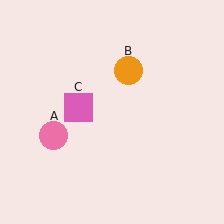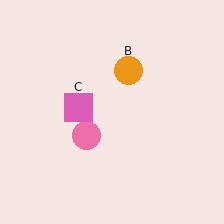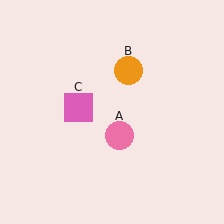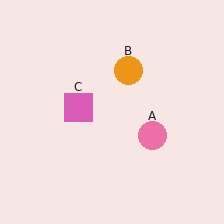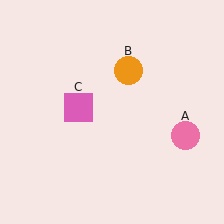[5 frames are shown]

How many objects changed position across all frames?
1 object changed position: pink circle (object A).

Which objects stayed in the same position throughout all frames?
Orange circle (object B) and pink square (object C) remained stationary.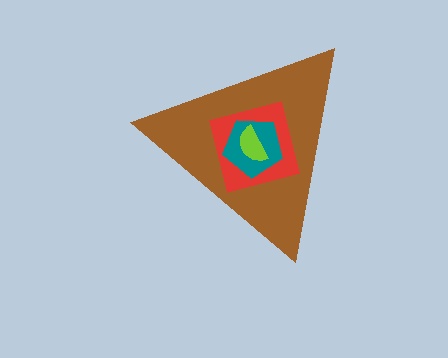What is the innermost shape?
The lime semicircle.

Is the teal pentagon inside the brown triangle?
Yes.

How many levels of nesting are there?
4.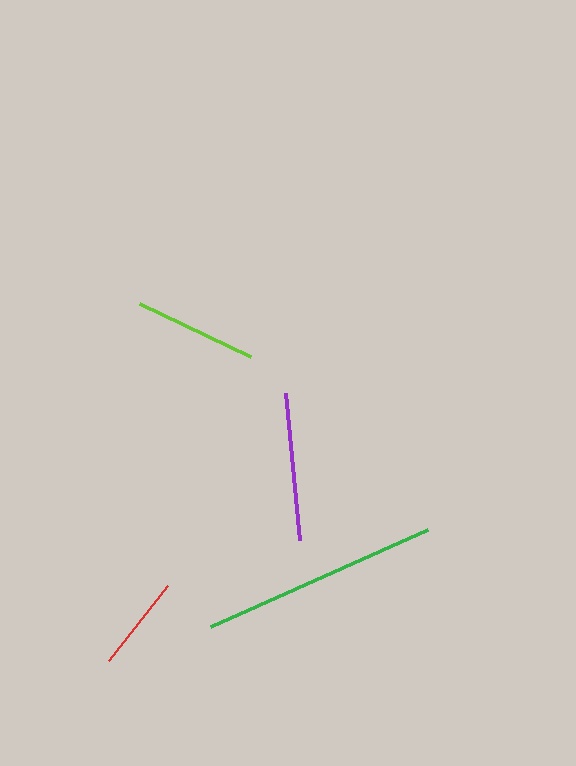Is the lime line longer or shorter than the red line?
The lime line is longer than the red line.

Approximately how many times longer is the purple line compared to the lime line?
The purple line is approximately 1.2 times the length of the lime line.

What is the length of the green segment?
The green segment is approximately 238 pixels long.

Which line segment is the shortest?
The red line is the shortest at approximately 95 pixels.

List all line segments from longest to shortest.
From longest to shortest: green, purple, lime, red.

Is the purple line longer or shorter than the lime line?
The purple line is longer than the lime line.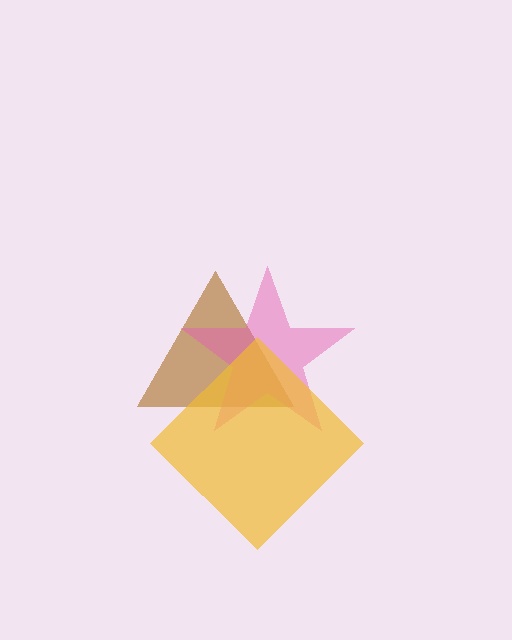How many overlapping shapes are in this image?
There are 3 overlapping shapes in the image.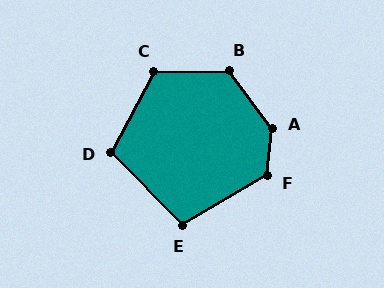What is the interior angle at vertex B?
Approximately 126 degrees (obtuse).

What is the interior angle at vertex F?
Approximately 126 degrees (obtuse).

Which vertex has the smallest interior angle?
E, at approximately 104 degrees.